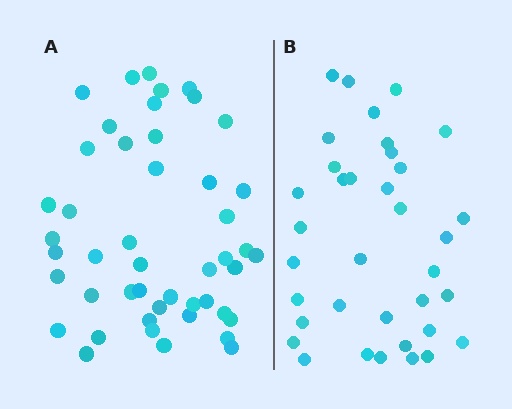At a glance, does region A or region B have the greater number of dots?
Region A (the left region) has more dots.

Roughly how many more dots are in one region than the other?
Region A has roughly 12 or so more dots than region B.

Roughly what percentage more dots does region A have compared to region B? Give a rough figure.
About 30% more.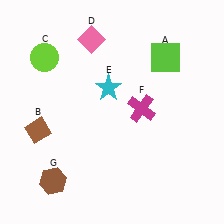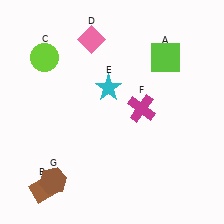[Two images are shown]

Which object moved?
The brown diamond (B) moved down.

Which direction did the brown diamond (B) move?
The brown diamond (B) moved down.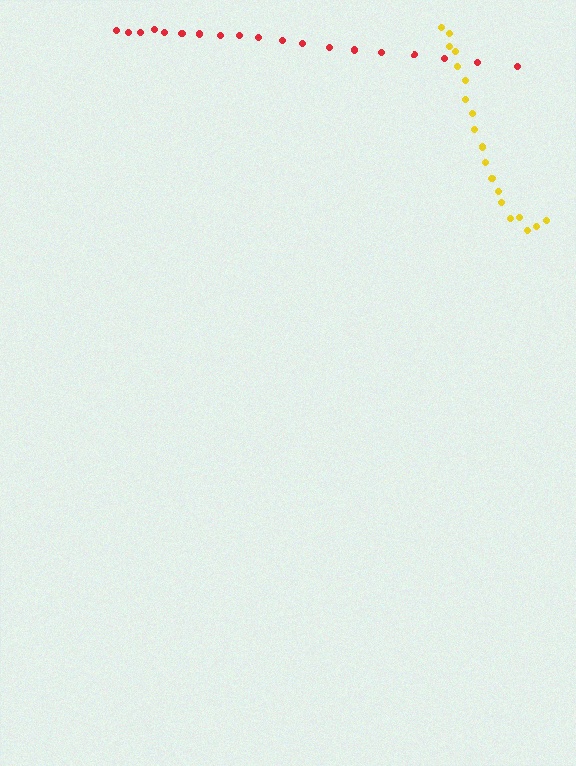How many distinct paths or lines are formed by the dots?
There are 2 distinct paths.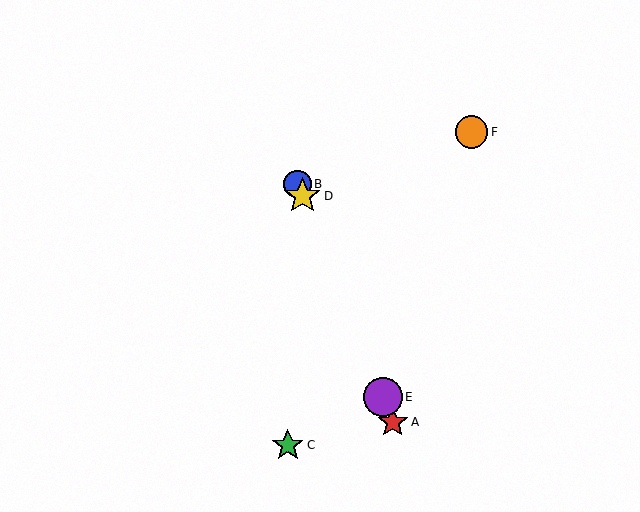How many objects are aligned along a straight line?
4 objects (A, B, D, E) are aligned along a straight line.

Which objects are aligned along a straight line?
Objects A, B, D, E are aligned along a straight line.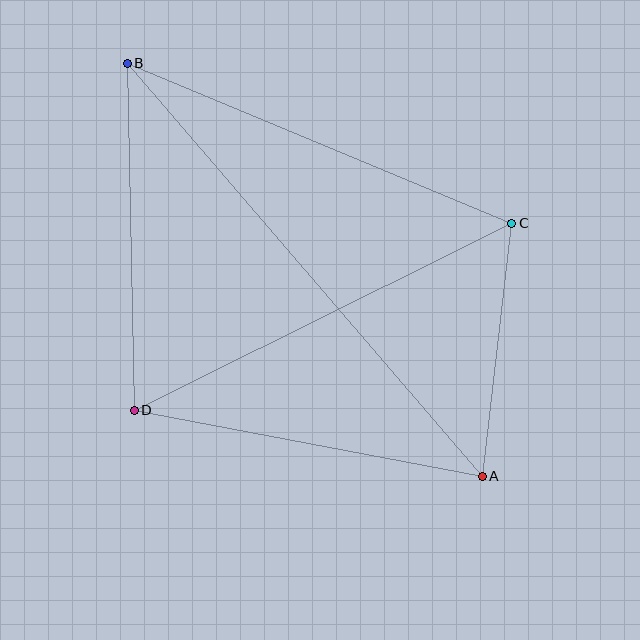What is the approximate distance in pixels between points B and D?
The distance between B and D is approximately 347 pixels.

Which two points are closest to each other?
Points A and C are closest to each other.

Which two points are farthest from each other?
Points A and B are farthest from each other.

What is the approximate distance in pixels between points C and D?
The distance between C and D is approximately 421 pixels.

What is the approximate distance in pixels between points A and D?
The distance between A and D is approximately 354 pixels.